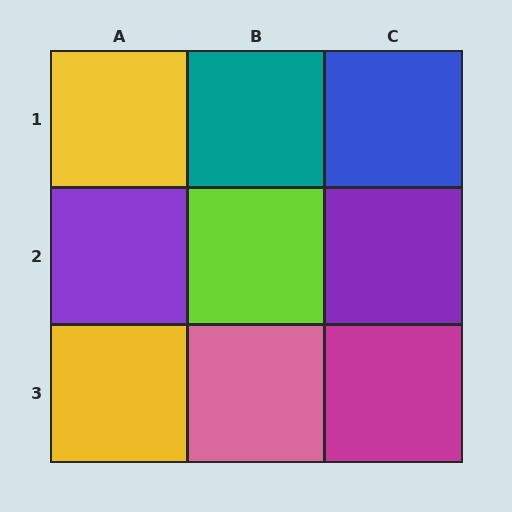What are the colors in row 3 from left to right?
Yellow, pink, magenta.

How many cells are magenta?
1 cell is magenta.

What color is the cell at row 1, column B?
Teal.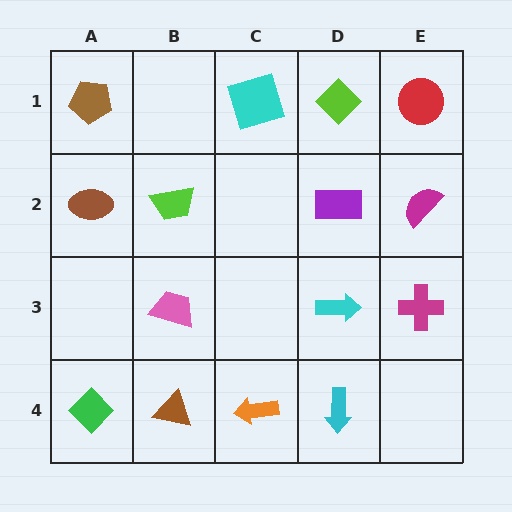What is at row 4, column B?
A brown triangle.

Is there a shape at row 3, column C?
No, that cell is empty.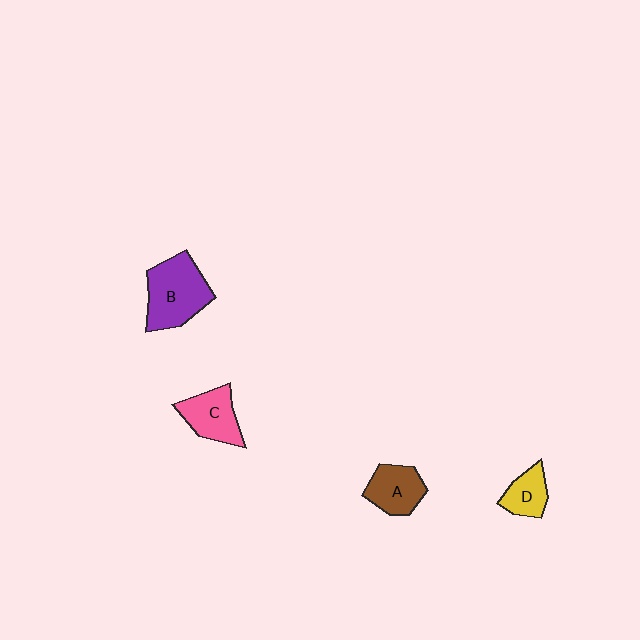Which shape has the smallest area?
Shape D (yellow).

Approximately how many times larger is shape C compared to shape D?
Approximately 1.4 times.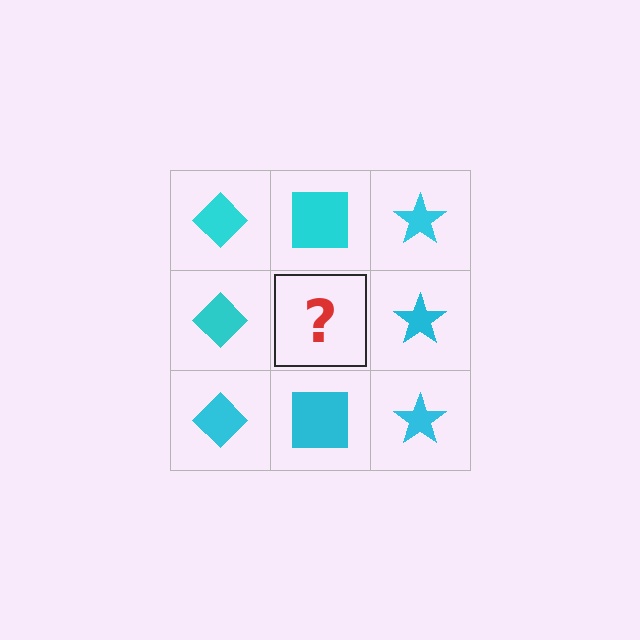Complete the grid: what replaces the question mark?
The question mark should be replaced with a cyan square.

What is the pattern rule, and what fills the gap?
The rule is that each column has a consistent shape. The gap should be filled with a cyan square.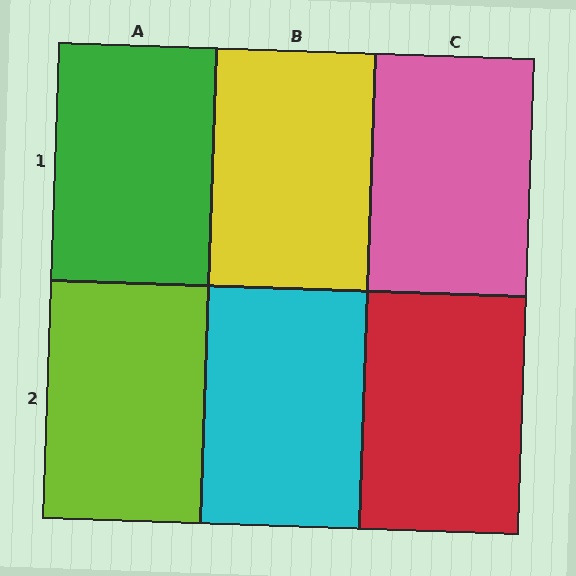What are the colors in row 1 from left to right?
Green, yellow, pink.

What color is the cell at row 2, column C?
Red.